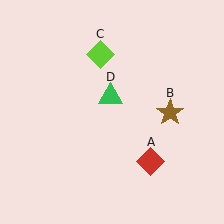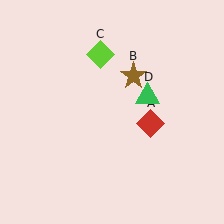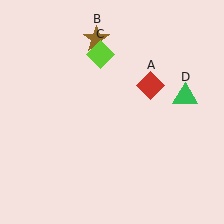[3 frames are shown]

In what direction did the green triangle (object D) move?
The green triangle (object D) moved right.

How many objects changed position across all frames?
3 objects changed position: red diamond (object A), brown star (object B), green triangle (object D).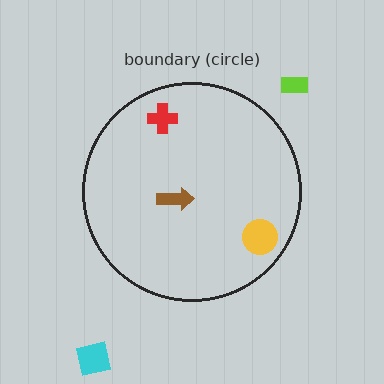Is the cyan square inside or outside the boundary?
Outside.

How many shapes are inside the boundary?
3 inside, 2 outside.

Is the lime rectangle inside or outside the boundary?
Outside.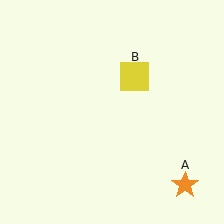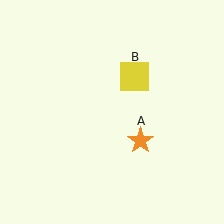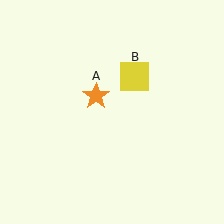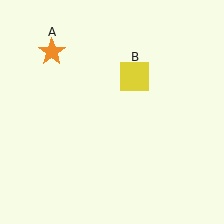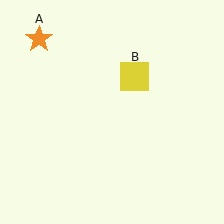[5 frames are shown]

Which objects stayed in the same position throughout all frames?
Yellow square (object B) remained stationary.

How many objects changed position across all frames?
1 object changed position: orange star (object A).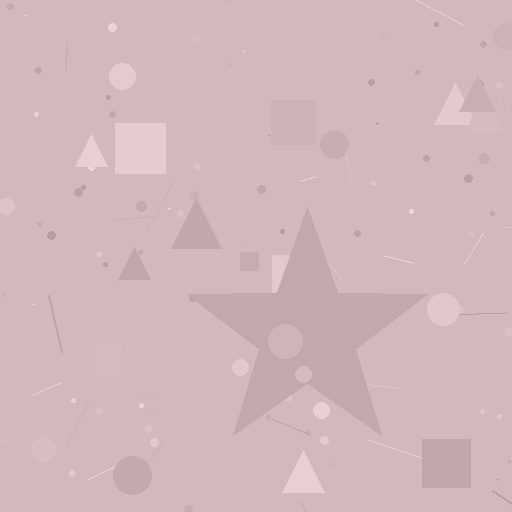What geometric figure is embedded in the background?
A star is embedded in the background.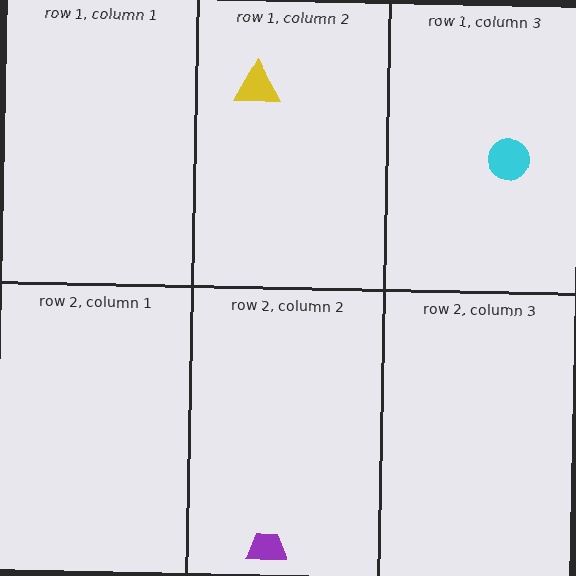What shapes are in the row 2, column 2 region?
The purple trapezoid.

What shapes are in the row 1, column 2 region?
The yellow triangle.